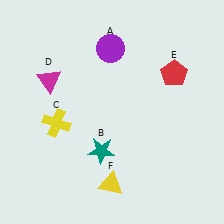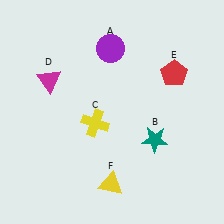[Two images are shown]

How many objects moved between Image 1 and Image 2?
2 objects moved between the two images.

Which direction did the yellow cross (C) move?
The yellow cross (C) moved right.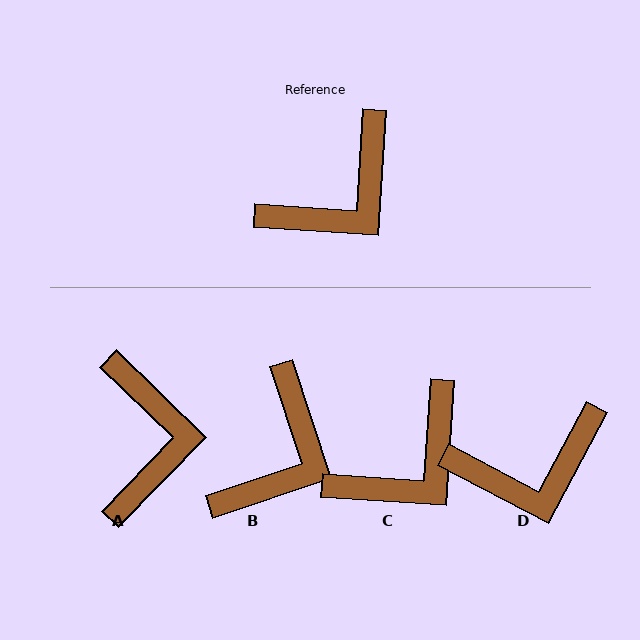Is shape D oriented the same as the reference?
No, it is off by about 24 degrees.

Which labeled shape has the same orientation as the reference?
C.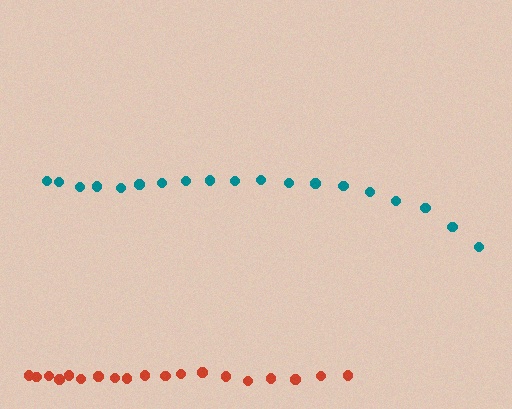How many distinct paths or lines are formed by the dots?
There are 2 distinct paths.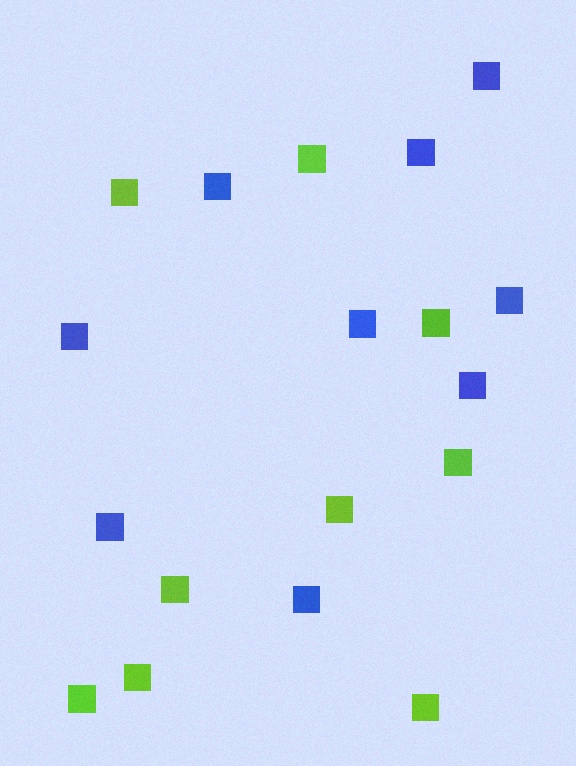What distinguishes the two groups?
There are 2 groups: one group of blue squares (9) and one group of lime squares (9).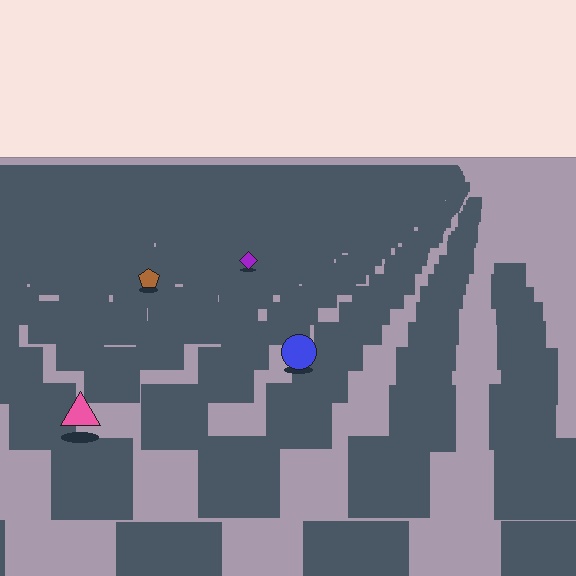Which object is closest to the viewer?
The pink triangle is closest. The texture marks near it are larger and more spread out.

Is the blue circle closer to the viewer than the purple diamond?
Yes. The blue circle is closer — you can tell from the texture gradient: the ground texture is coarser near it.